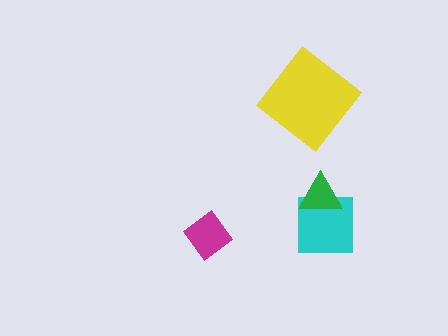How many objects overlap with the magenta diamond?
0 objects overlap with the magenta diamond.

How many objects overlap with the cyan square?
1 object overlaps with the cyan square.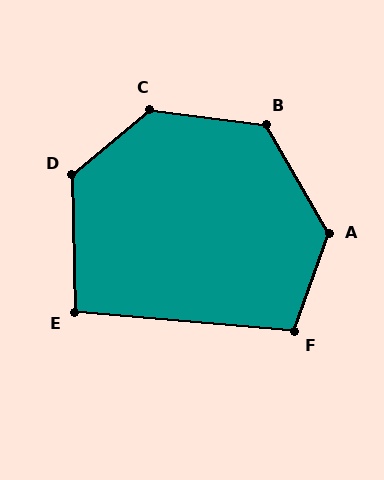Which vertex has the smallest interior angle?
E, at approximately 97 degrees.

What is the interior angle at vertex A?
Approximately 130 degrees (obtuse).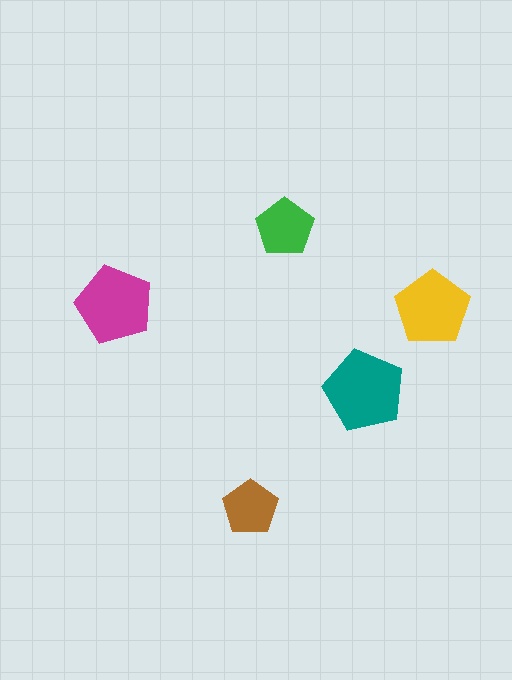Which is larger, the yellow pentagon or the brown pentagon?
The yellow one.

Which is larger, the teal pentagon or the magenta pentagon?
The teal one.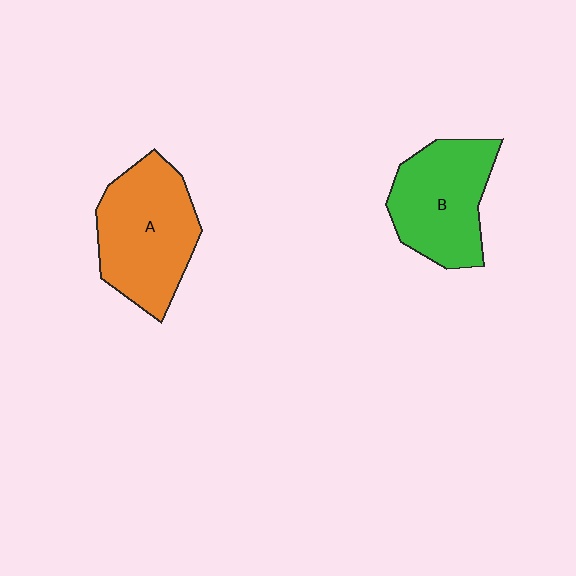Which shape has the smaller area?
Shape B (green).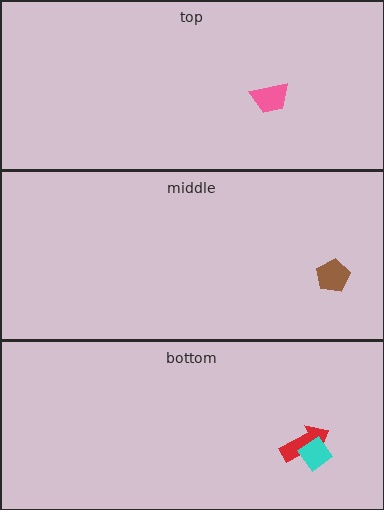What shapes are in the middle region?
The brown pentagon.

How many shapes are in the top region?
1.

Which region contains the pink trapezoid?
The top region.